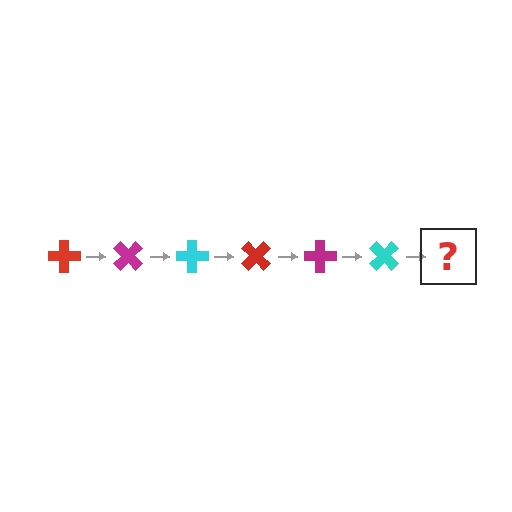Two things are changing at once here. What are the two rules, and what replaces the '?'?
The two rules are that it rotates 45 degrees each step and the color cycles through red, magenta, and cyan. The '?' should be a red cross, rotated 270 degrees from the start.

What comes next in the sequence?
The next element should be a red cross, rotated 270 degrees from the start.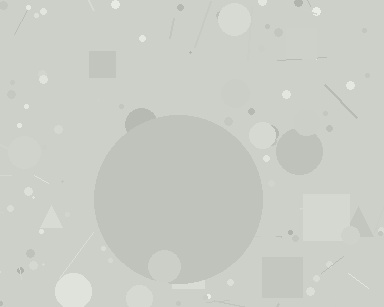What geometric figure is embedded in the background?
A circle is embedded in the background.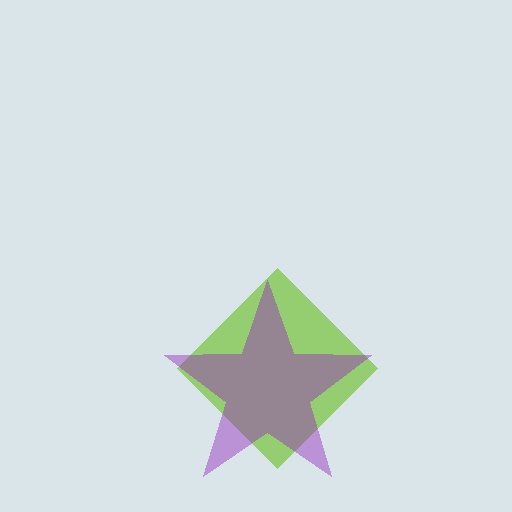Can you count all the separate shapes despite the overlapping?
Yes, there are 2 separate shapes.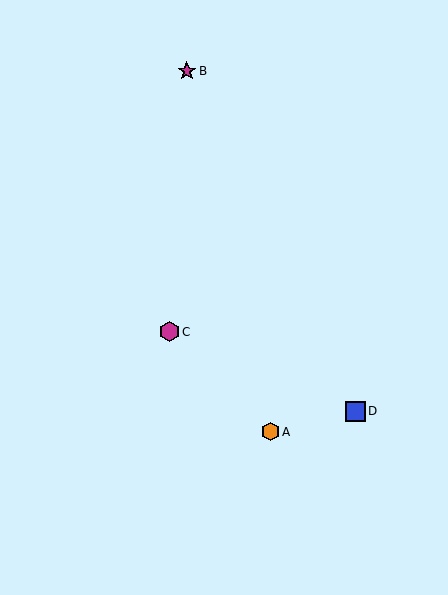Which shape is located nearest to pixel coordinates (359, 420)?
The blue square (labeled D) at (355, 411) is nearest to that location.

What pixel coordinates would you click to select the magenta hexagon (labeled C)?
Click at (169, 332) to select the magenta hexagon C.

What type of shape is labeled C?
Shape C is a magenta hexagon.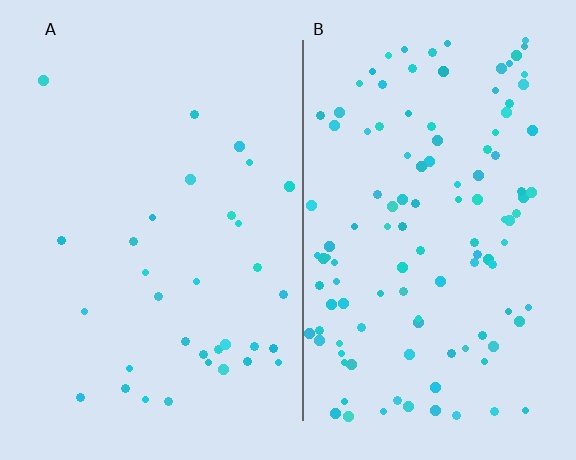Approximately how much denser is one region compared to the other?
Approximately 3.6× — region B over region A.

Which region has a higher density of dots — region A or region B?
B (the right).